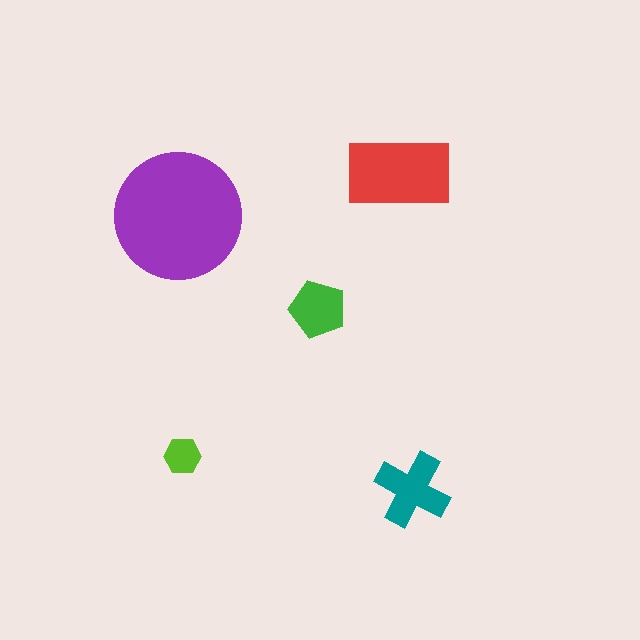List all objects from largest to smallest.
The purple circle, the red rectangle, the teal cross, the green pentagon, the lime hexagon.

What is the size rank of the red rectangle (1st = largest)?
2nd.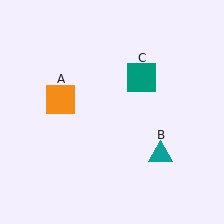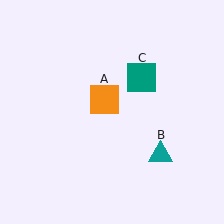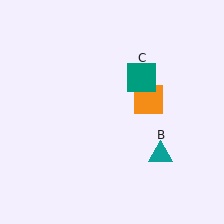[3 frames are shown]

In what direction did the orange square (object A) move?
The orange square (object A) moved right.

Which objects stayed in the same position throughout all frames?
Teal triangle (object B) and teal square (object C) remained stationary.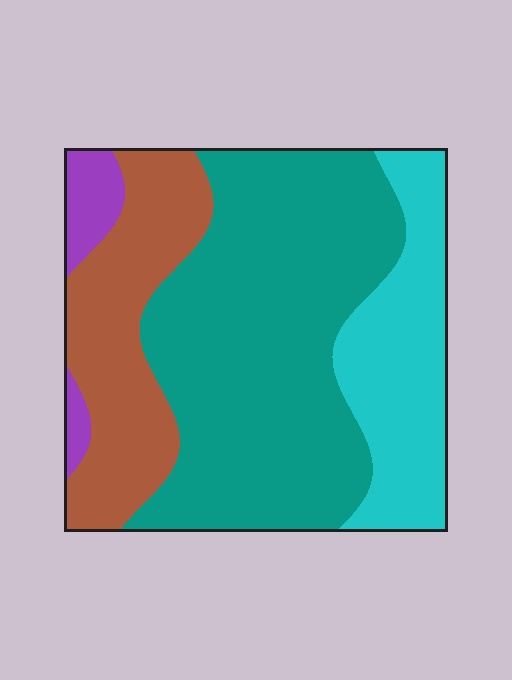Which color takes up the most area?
Teal, at roughly 50%.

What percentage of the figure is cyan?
Cyan covers roughly 20% of the figure.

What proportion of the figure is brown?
Brown covers 23% of the figure.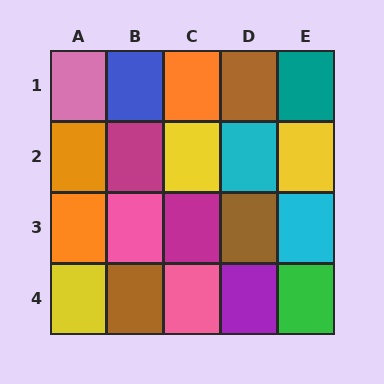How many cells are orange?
3 cells are orange.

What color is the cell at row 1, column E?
Teal.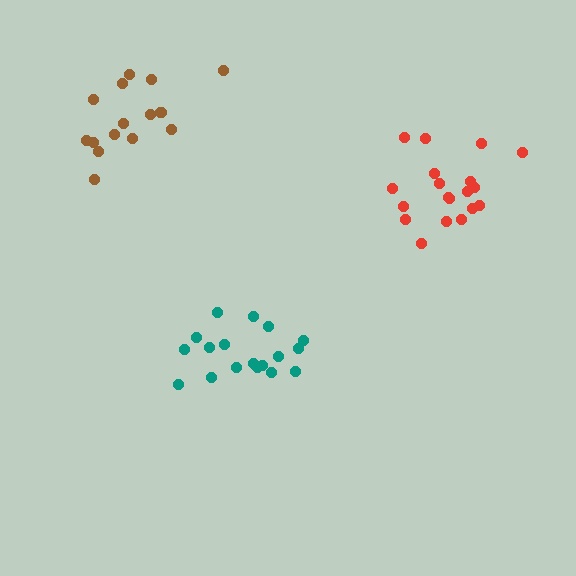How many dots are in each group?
Group 1: 18 dots, Group 2: 19 dots, Group 3: 16 dots (53 total).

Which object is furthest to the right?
The red cluster is rightmost.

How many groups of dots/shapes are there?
There are 3 groups.